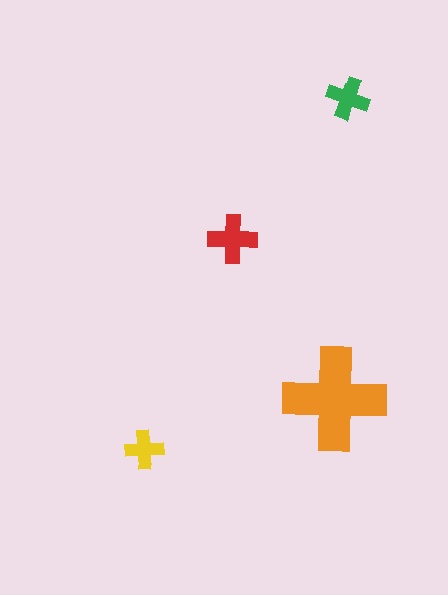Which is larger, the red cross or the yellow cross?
The red one.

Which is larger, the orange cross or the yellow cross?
The orange one.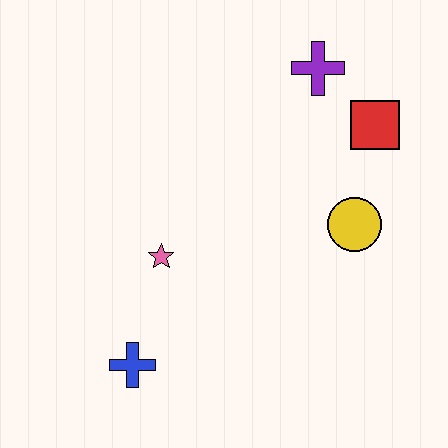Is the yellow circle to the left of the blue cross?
No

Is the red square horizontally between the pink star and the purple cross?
No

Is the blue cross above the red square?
No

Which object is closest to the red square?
The purple cross is closest to the red square.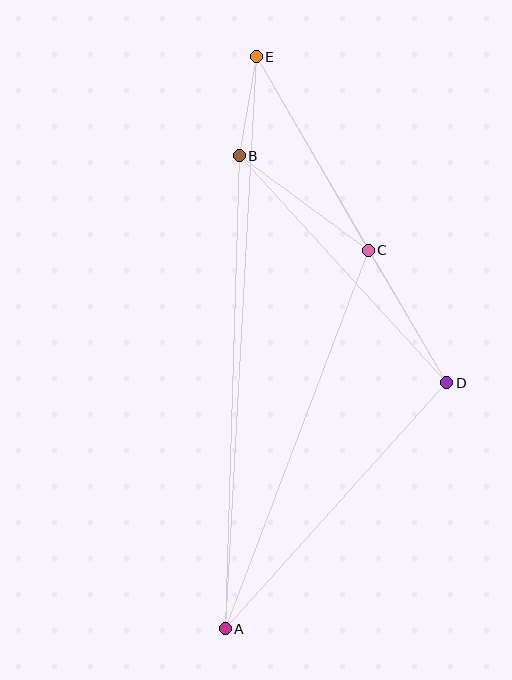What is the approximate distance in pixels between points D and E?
The distance between D and E is approximately 377 pixels.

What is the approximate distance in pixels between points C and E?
The distance between C and E is approximately 224 pixels.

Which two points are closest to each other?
Points B and E are closest to each other.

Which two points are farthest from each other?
Points A and E are farthest from each other.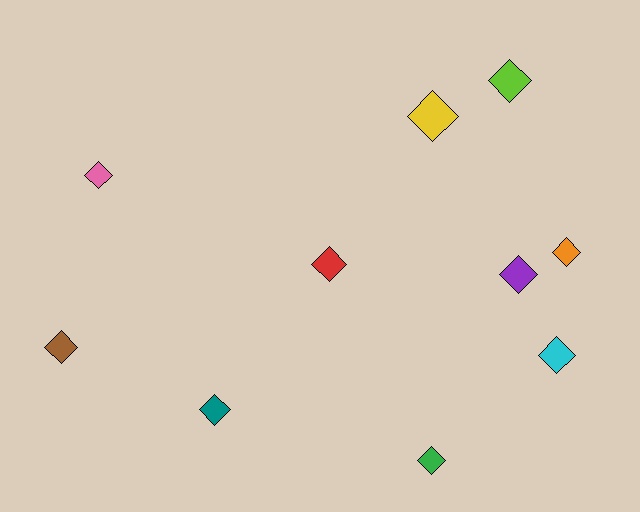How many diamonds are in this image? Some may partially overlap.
There are 10 diamonds.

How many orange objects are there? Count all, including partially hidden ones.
There is 1 orange object.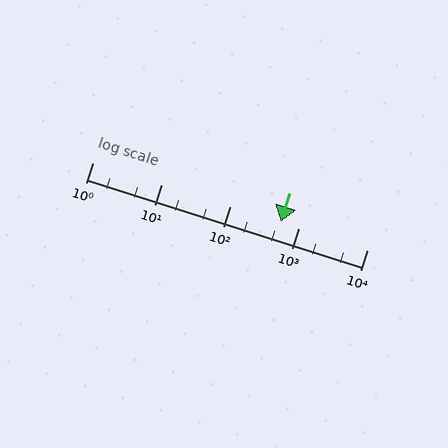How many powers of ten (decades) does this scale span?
The scale spans 4 decades, from 1 to 10000.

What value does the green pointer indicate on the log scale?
The pointer indicates approximately 550.